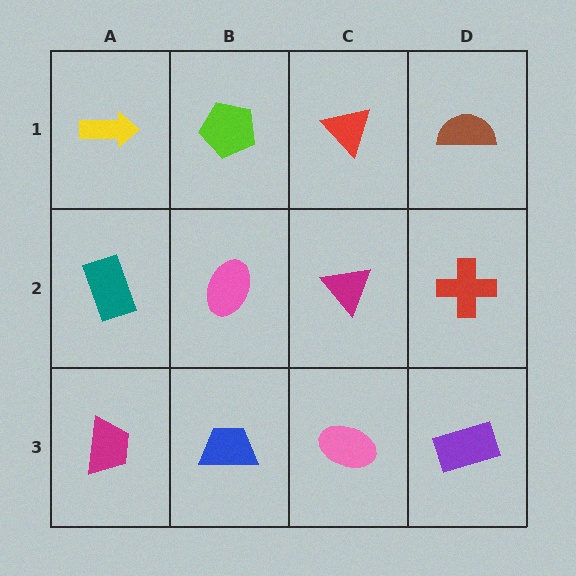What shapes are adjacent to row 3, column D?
A red cross (row 2, column D), a pink ellipse (row 3, column C).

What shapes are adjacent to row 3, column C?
A magenta triangle (row 2, column C), a blue trapezoid (row 3, column B), a purple rectangle (row 3, column D).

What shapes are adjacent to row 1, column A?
A teal rectangle (row 2, column A), a lime pentagon (row 1, column B).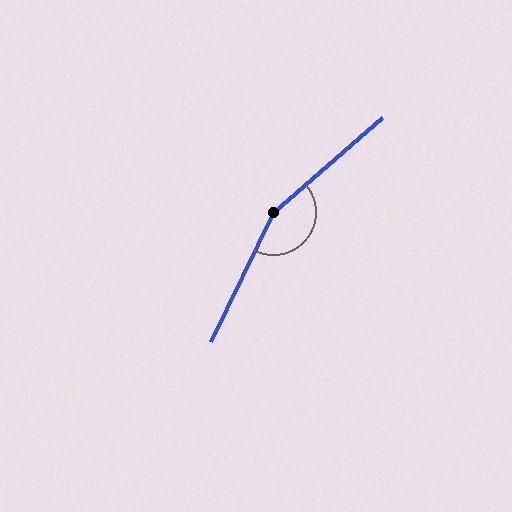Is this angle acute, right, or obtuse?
It is obtuse.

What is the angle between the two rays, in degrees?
Approximately 157 degrees.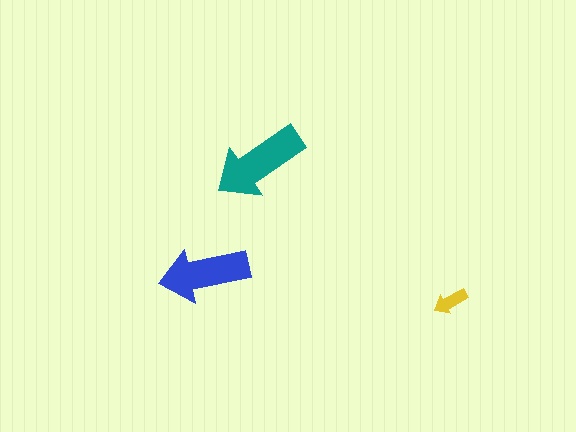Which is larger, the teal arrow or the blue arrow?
The teal one.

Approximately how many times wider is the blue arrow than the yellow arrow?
About 2.5 times wider.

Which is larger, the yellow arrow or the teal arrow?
The teal one.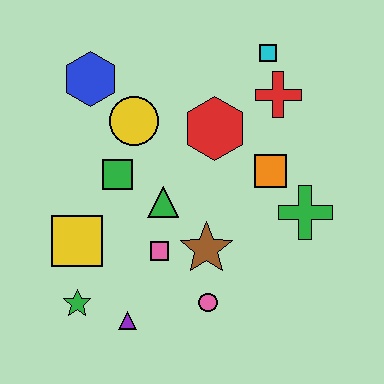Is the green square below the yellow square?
No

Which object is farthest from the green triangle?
The cyan square is farthest from the green triangle.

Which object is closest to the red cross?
The cyan square is closest to the red cross.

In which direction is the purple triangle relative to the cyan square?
The purple triangle is below the cyan square.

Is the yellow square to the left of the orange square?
Yes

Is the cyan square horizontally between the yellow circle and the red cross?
Yes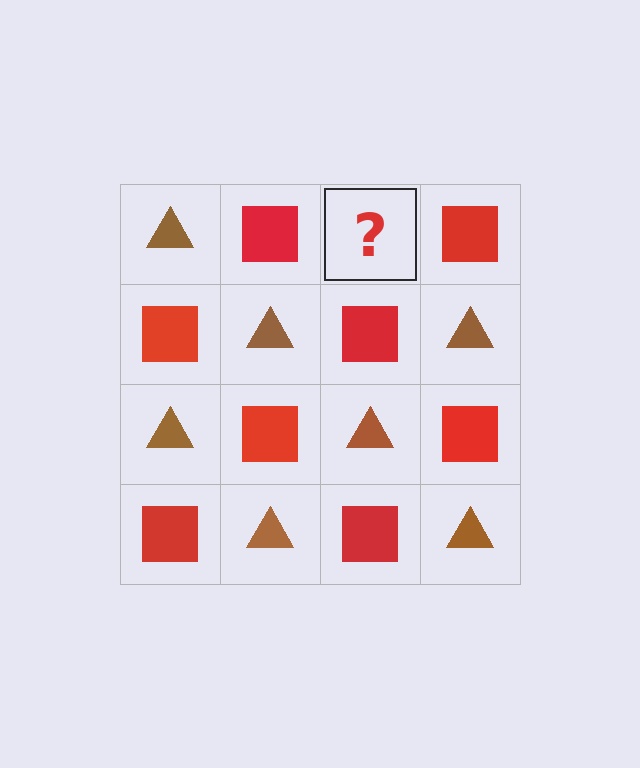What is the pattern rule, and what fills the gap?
The rule is that it alternates brown triangle and red square in a checkerboard pattern. The gap should be filled with a brown triangle.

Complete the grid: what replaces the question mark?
The question mark should be replaced with a brown triangle.